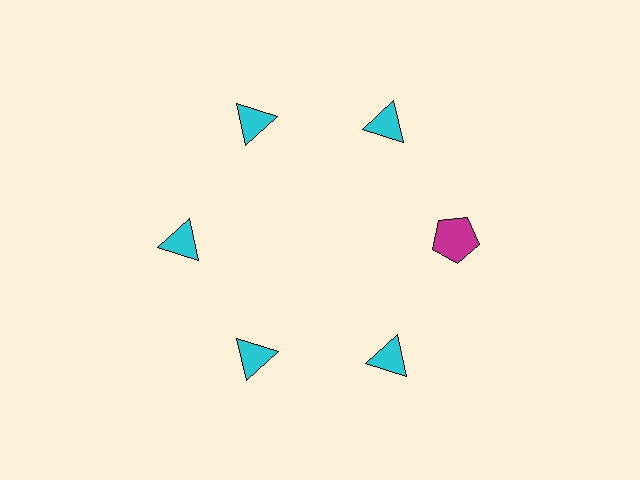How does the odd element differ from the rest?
It differs in both color (magenta instead of cyan) and shape (pentagon instead of triangle).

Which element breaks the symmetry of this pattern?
The magenta pentagon at roughly the 3 o'clock position breaks the symmetry. All other shapes are cyan triangles.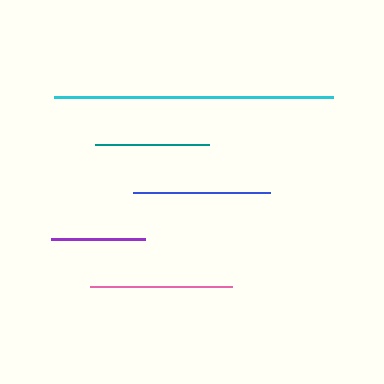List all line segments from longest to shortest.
From longest to shortest: cyan, pink, blue, teal, purple.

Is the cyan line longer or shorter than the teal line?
The cyan line is longer than the teal line.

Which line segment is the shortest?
The purple line is the shortest at approximately 94 pixels.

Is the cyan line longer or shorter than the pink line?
The cyan line is longer than the pink line.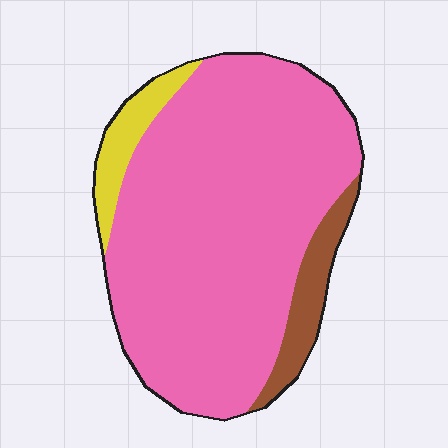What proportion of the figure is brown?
Brown takes up about one tenth (1/10) of the figure.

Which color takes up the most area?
Pink, at roughly 85%.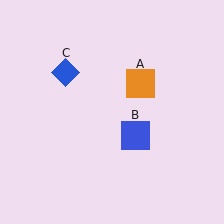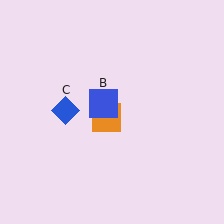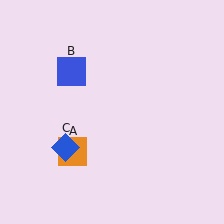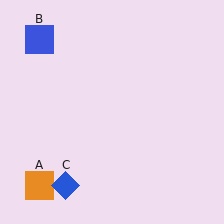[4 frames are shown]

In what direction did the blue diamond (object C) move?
The blue diamond (object C) moved down.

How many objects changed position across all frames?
3 objects changed position: orange square (object A), blue square (object B), blue diamond (object C).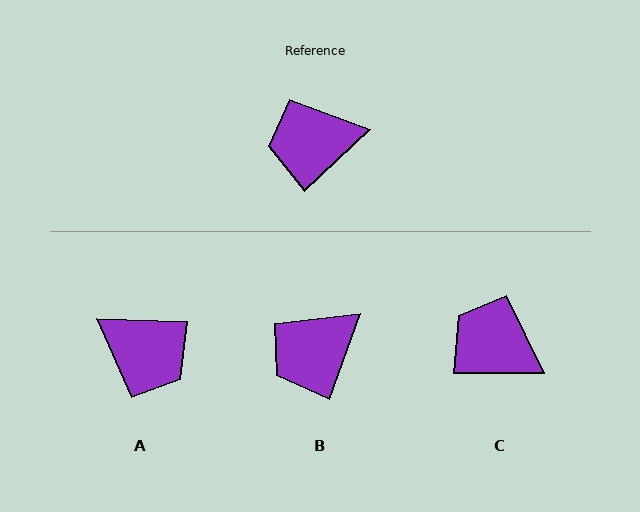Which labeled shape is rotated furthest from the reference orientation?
A, about 134 degrees away.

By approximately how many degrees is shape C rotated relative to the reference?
Approximately 43 degrees clockwise.